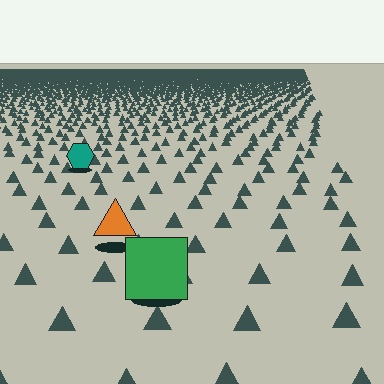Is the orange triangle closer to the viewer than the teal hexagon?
Yes. The orange triangle is closer — you can tell from the texture gradient: the ground texture is coarser near it.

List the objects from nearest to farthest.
From nearest to farthest: the green square, the orange triangle, the teal hexagon.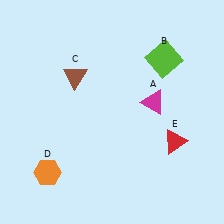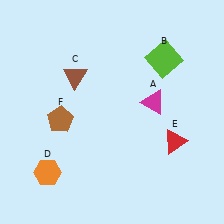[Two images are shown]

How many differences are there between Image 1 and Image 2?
There is 1 difference between the two images.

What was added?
A brown pentagon (F) was added in Image 2.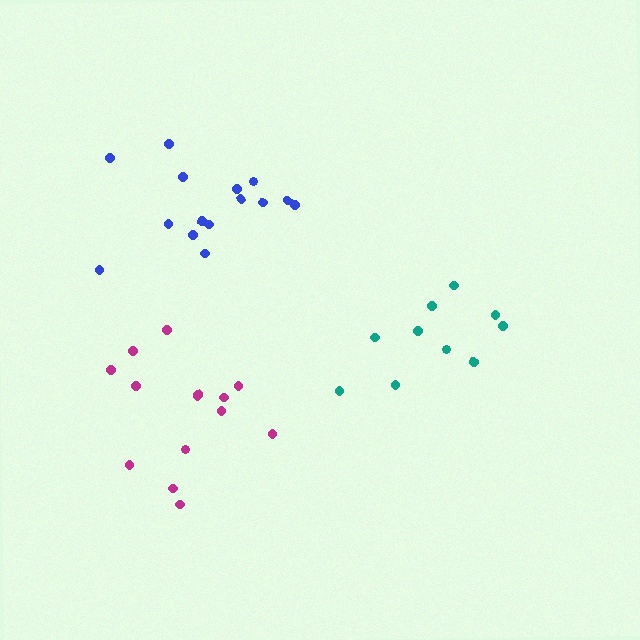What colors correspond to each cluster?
The clusters are colored: teal, blue, magenta.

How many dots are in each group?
Group 1: 10 dots, Group 2: 15 dots, Group 3: 14 dots (39 total).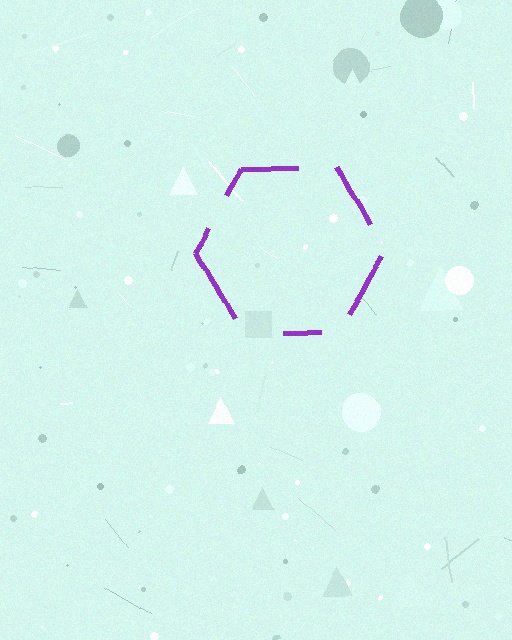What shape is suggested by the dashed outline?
The dashed outline suggests a hexagon.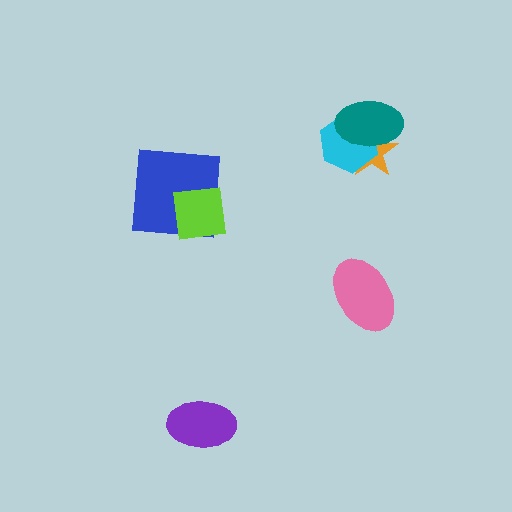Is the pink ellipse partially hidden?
No, no other shape covers it.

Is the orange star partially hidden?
Yes, it is partially covered by another shape.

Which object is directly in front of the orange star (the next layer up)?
The cyan hexagon is directly in front of the orange star.